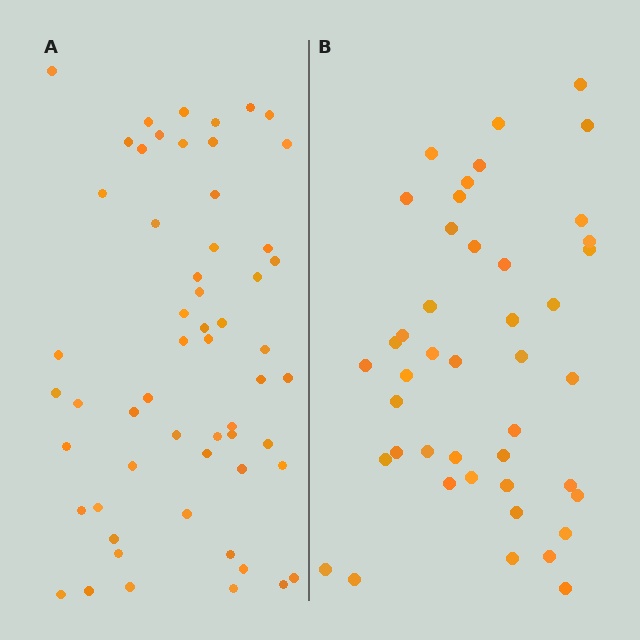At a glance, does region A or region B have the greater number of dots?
Region A (the left region) has more dots.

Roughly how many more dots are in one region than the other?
Region A has approximately 15 more dots than region B.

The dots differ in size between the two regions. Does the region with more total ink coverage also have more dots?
No. Region B has more total ink coverage because its dots are larger, but region A actually contains more individual dots. Total area can be misleading — the number of items is what matters here.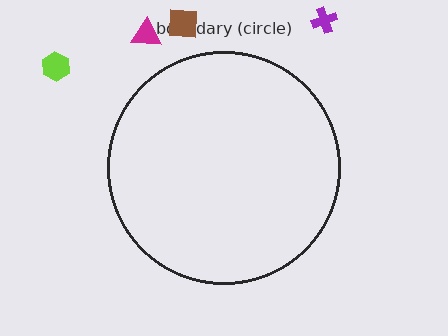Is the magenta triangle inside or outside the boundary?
Outside.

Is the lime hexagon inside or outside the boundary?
Outside.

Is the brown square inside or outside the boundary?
Outside.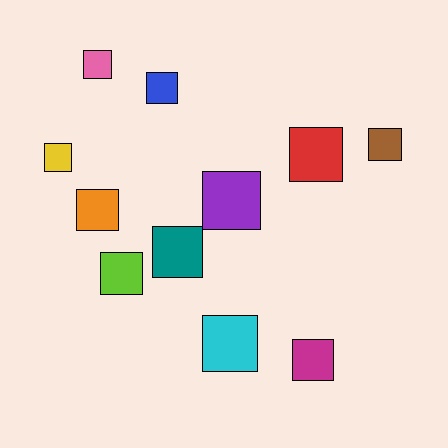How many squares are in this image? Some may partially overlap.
There are 11 squares.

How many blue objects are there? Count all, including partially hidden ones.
There is 1 blue object.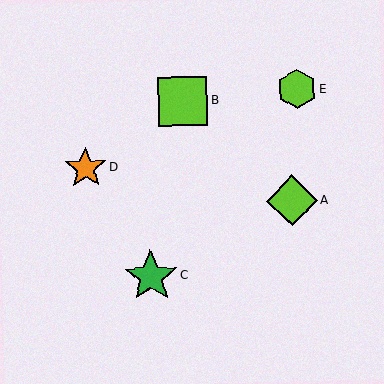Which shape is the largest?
The green star (labeled C) is the largest.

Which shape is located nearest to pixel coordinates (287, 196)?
The lime diamond (labeled A) at (292, 201) is nearest to that location.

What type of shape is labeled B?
Shape B is a lime square.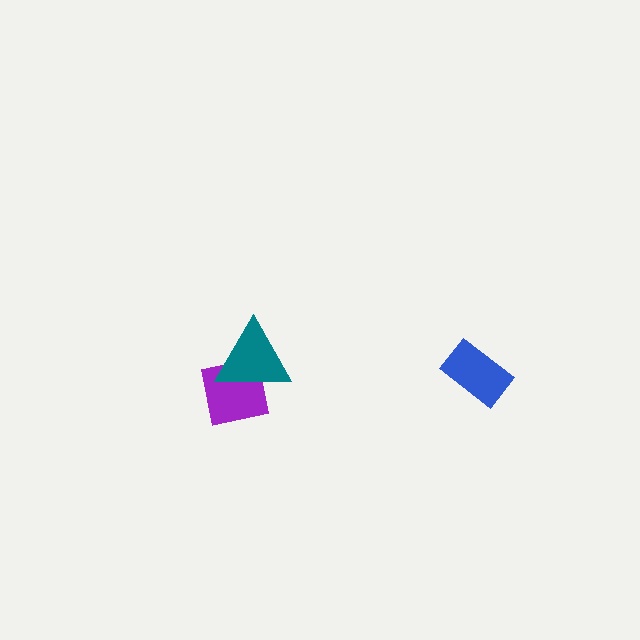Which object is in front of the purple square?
The teal triangle is in front of the purple square.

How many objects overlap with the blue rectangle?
0 objects overlap with the blue rectangle.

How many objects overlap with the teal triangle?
1 object overlaps with the teal triangle.